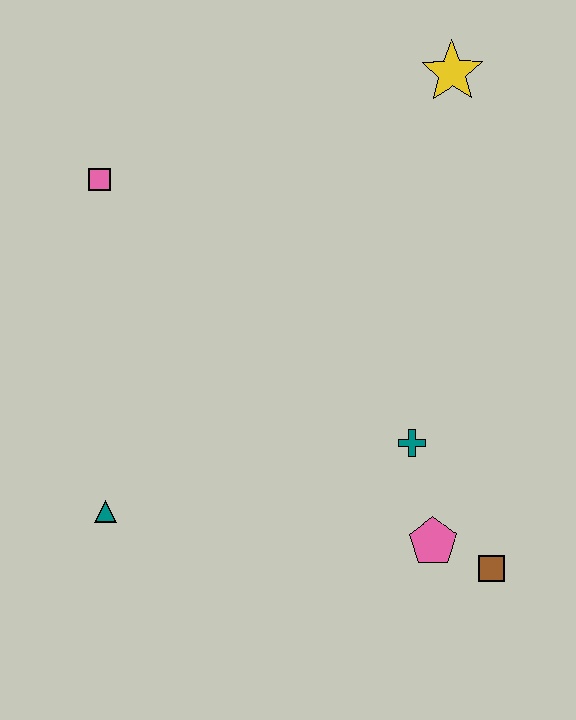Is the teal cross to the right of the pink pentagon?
No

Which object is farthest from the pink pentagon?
The pink square is farthest from the pink pentagon.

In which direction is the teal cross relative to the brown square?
The teal cross is above the brown square.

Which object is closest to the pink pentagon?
The brown square is closest to the pink pentagon.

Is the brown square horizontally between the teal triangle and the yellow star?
No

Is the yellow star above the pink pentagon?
Yes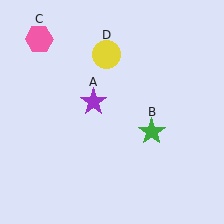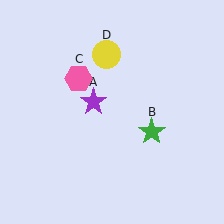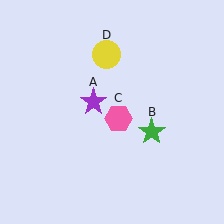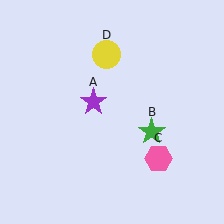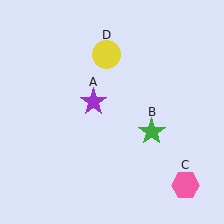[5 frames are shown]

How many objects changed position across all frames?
1 object changed position: pink hexagon (object C).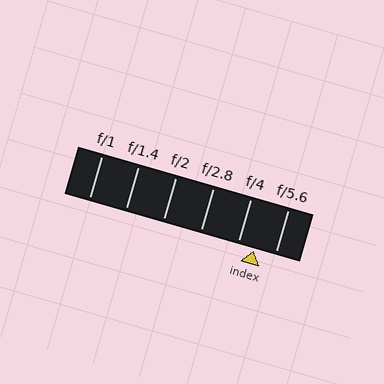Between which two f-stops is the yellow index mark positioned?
The index mark is between f/4 and f/5.6.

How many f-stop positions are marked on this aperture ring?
There are 6 f-stop positions marked.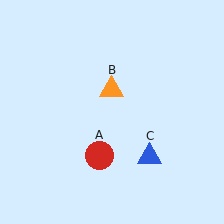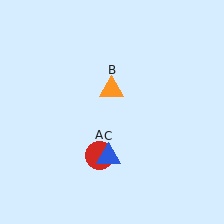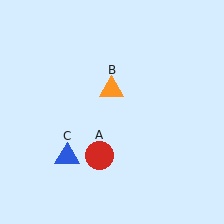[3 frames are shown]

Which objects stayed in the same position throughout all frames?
Red circle (object A) and orange triangle (object B) remained stationary.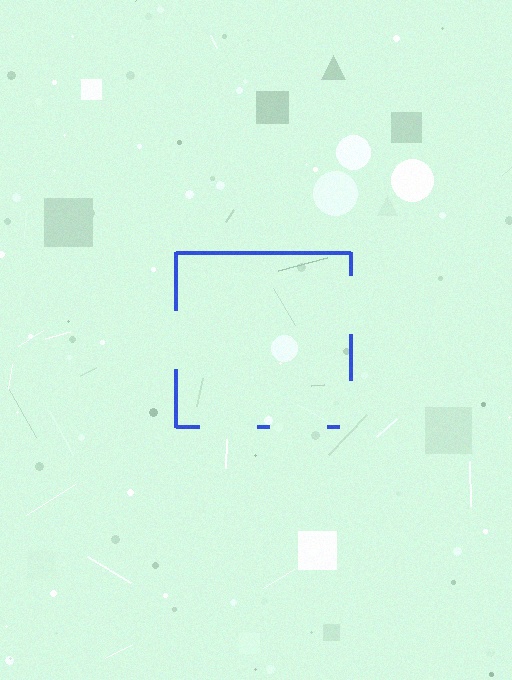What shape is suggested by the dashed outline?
The dashed outline suggests a square.